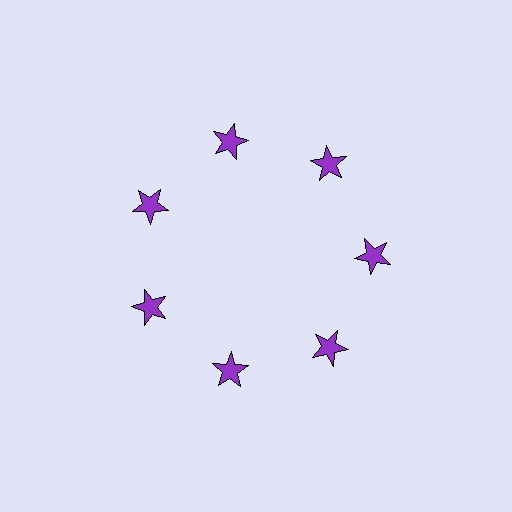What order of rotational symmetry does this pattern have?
This pattern has 7-fold rotational symmetry.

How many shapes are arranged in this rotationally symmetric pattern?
There are 7 shapes, arranged in 7 groups of 1.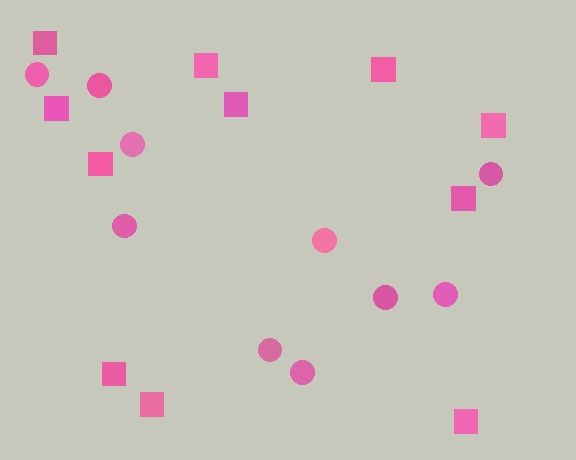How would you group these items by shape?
There are 2 groups: one group of circles (10) and one group of squares (11).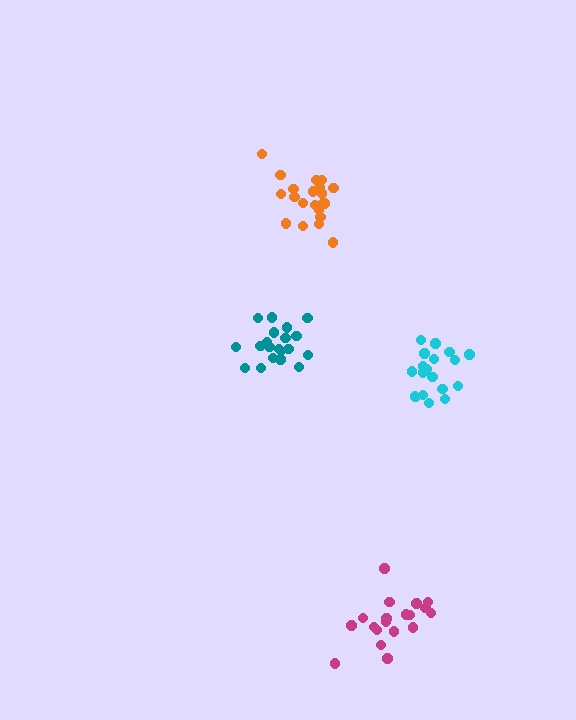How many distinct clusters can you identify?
There are 4 distinct clusters.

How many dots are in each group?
Group 1: 19 dots, Group 2: 21 dots, Group 3: 21 dots, Group 4: 20 dots (81 total).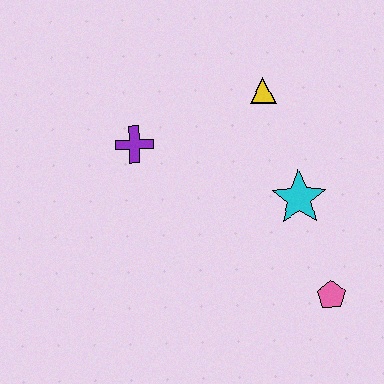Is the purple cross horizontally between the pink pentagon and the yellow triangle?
No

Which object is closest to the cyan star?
The pink pentagon is closest to the cyan star.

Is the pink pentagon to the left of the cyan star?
No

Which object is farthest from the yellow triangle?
The pink pentagon is farthest from the yellow triangle.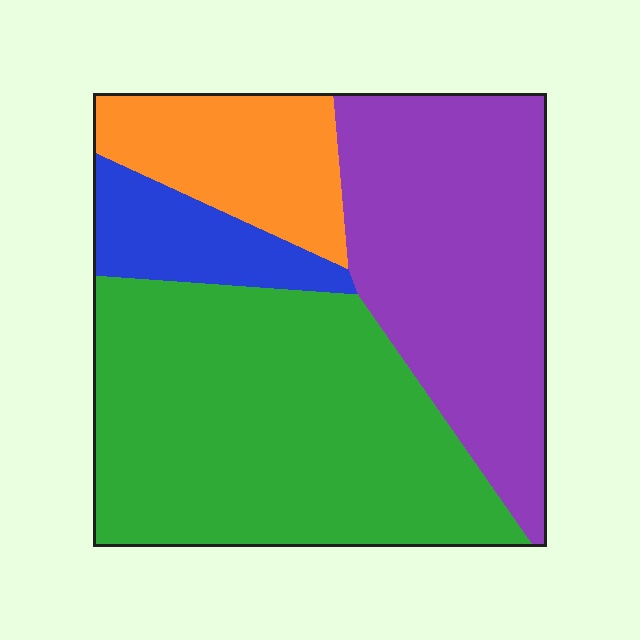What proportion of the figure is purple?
Purple takes up between a quarter and a half of the figure.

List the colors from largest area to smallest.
From largest to smallest: green, purple, orange, blue.